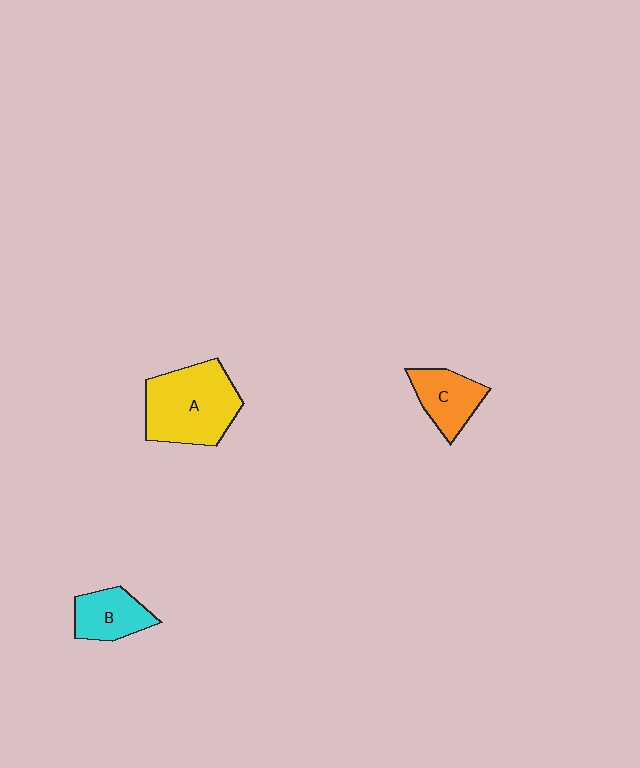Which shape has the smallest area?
Shape B (cyan).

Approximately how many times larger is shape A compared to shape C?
Approximately 1.9 times.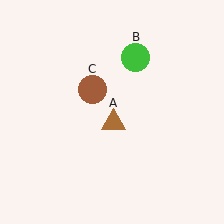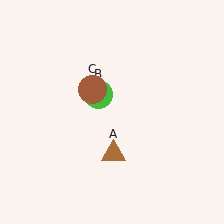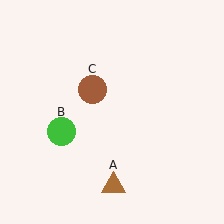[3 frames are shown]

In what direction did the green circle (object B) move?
The green circle (object B) moved down and to the left.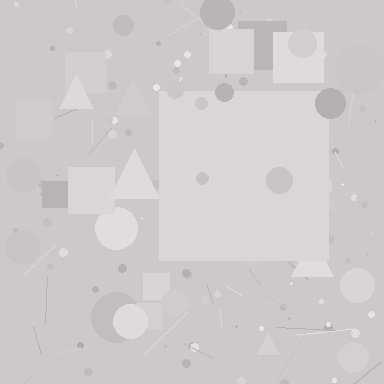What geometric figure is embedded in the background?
A square is embedded in the background.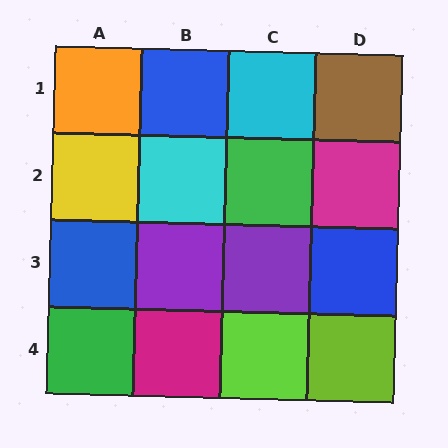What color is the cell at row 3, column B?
Purple.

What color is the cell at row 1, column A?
Orange.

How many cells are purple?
2 cells are purple.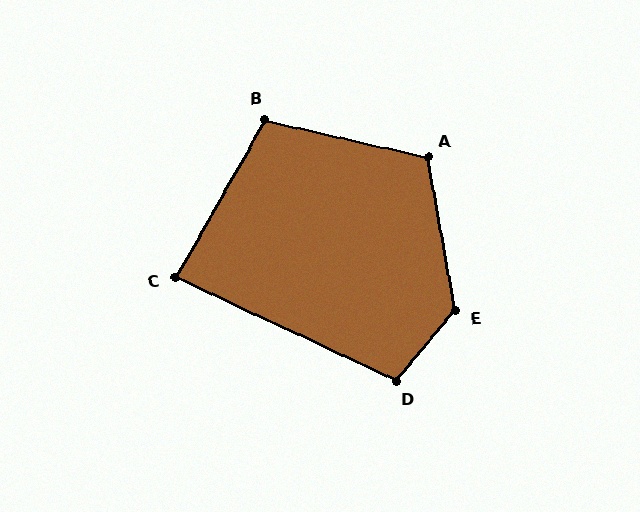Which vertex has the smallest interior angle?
C, at approximately 85 degrees.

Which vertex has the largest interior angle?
E, at approximately 129 degrees.